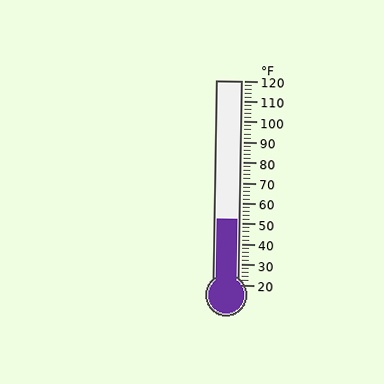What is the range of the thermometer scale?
The thermometer scale ranges from 20°F to 120°F.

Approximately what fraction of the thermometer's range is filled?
The thermometer is filled to approximately 30% of its range.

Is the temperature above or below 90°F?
The temperature is below 90°F.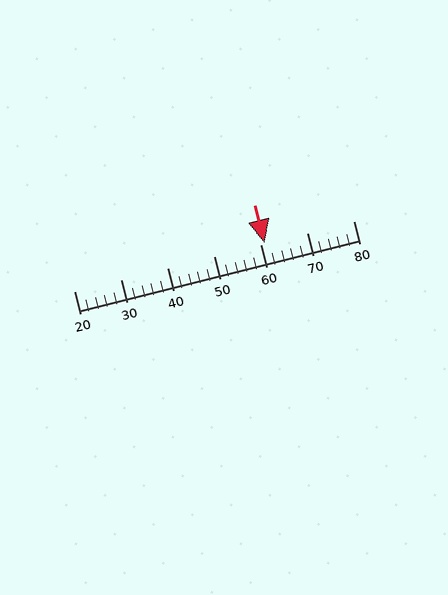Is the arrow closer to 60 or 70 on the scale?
The arrow is closer to 60.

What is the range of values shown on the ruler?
The ruler shows values from 20 to 80.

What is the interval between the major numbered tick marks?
The major tick marks are spaced 10 units apart.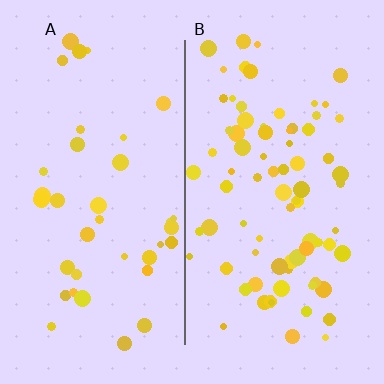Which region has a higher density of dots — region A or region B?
B (the right).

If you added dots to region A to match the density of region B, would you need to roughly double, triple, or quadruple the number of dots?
Approximately double.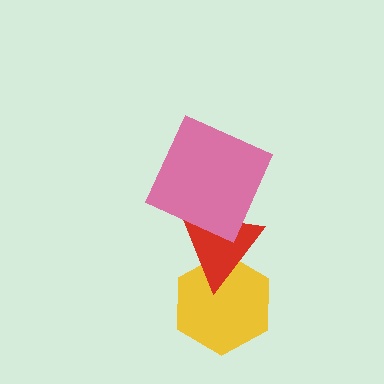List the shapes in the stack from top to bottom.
From top to bottom: the pink square, the red triangle, the yellow hexagon.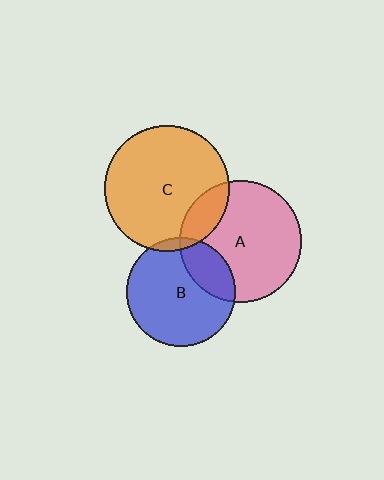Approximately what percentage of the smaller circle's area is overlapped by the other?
Approximately 5%.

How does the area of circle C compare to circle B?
Approximately 1.3 times.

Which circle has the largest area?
Circle C (orange).